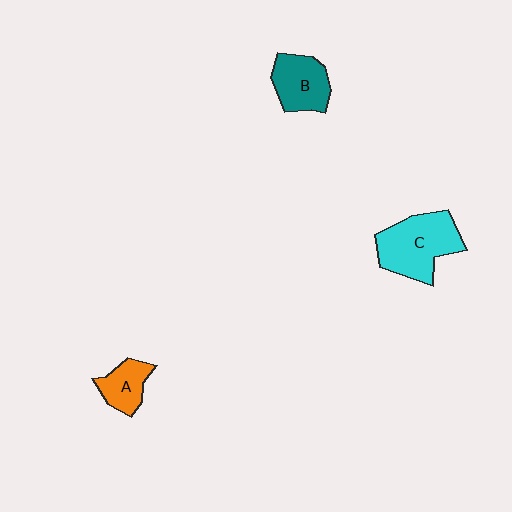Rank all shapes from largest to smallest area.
From largest to smallest: C (cyan), B (teal), A (orange).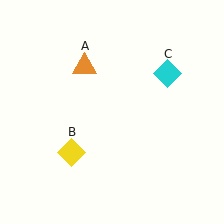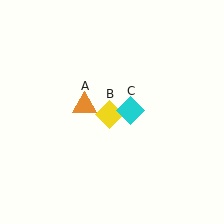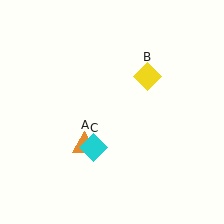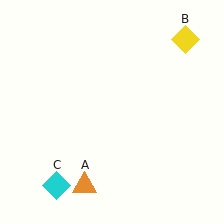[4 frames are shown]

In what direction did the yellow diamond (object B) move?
The yellow diamond (object B) moved up and to the right.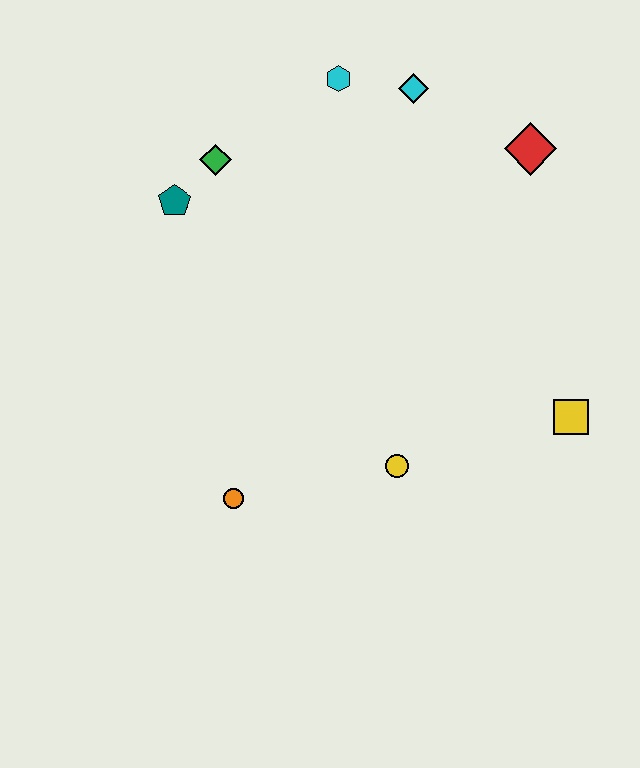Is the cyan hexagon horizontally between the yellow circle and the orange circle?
Yes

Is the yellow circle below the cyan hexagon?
Yes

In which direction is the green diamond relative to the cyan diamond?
The green diamond is to the left of the cyan diamond.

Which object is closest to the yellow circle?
The orange circle is closest to the yellow circle.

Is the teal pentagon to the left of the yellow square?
Yes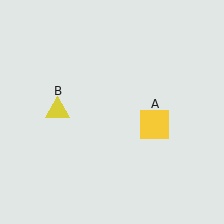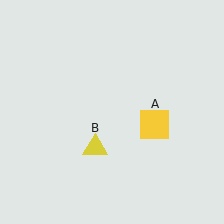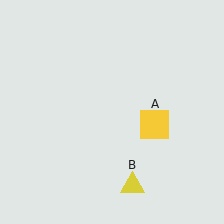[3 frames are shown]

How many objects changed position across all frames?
1 object changed position: yellow triangle (object B).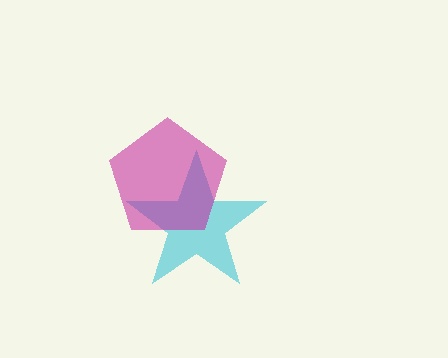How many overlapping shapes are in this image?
There are 2 overlapping shapes in the image.